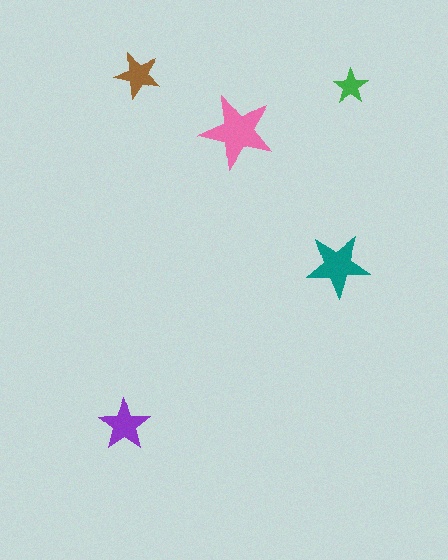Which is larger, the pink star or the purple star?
The pink one.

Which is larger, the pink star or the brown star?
The pink one.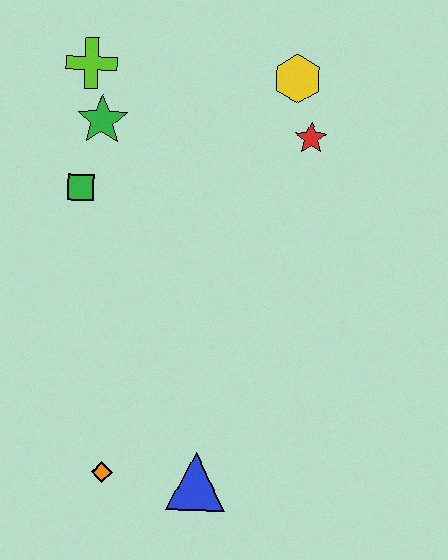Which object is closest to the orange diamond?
The blue triangle is closest to the orange diamond.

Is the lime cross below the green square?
No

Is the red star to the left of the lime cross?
No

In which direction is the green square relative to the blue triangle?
The green square is above the blue triangle.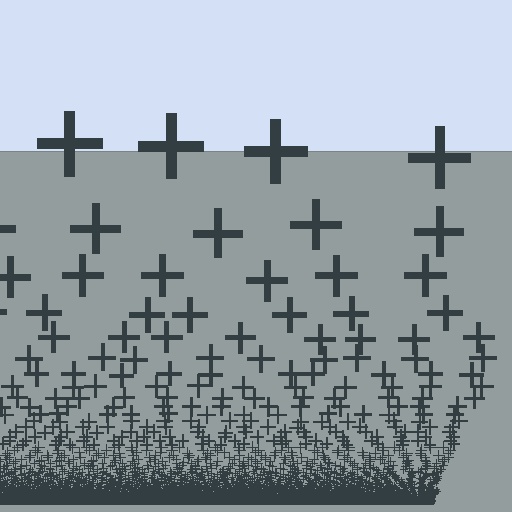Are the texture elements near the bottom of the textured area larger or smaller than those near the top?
Smaller. The gradient is inverted — elements near the bottom are smaller and denser.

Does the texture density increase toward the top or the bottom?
Density increases toward the bottom.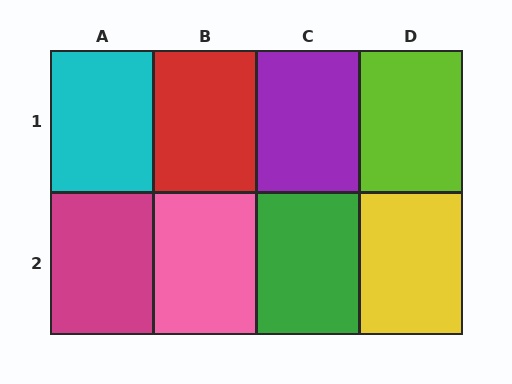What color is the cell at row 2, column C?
Green.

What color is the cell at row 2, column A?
Magenta.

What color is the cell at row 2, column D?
Yellow.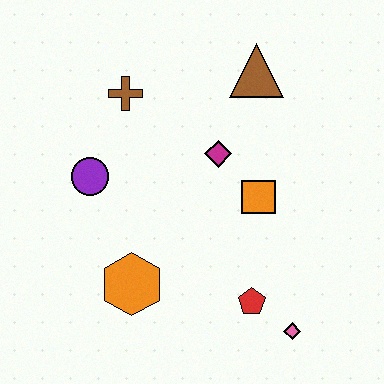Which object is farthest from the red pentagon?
The brown cross is farthest from the red pentagon.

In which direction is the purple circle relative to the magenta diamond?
The purple circle is to the left of the magenta diamond.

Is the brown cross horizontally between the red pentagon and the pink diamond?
No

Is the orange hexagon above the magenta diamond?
No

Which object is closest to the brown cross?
The purple circle is closest to the brown cross.